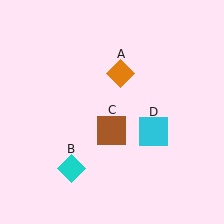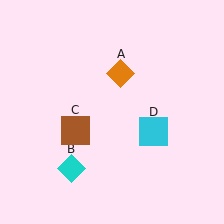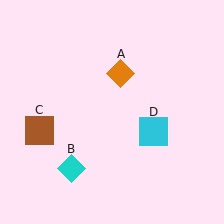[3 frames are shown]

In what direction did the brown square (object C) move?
The brown square (object C) moved left.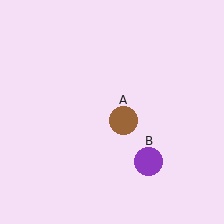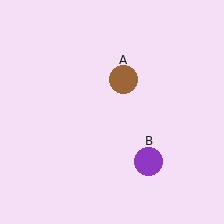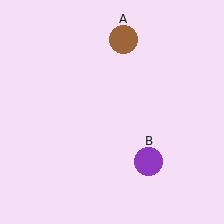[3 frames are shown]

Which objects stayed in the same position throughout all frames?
Purple circle (object B) remained stationary.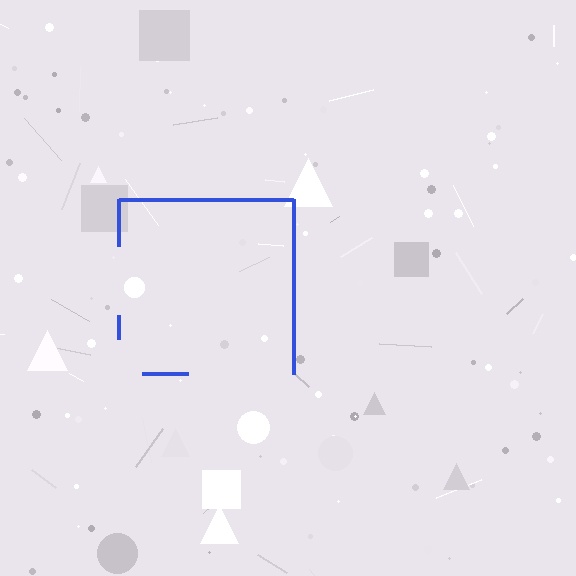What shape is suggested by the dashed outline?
The dashed outline suggests a square.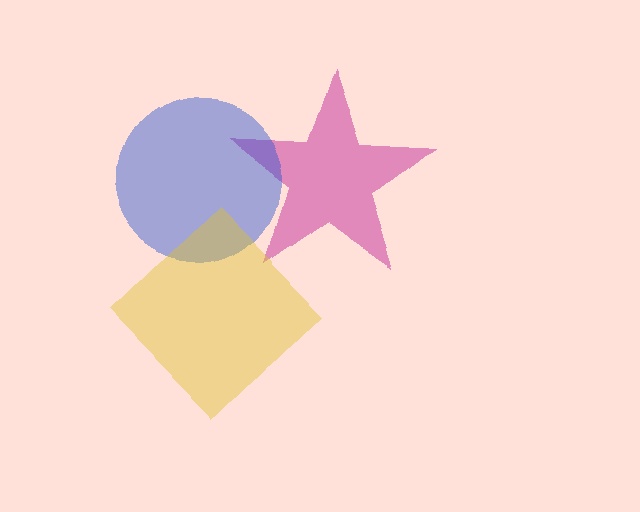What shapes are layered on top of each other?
The layered shapes are: a magenta star, a blue circle, a yellow diamond.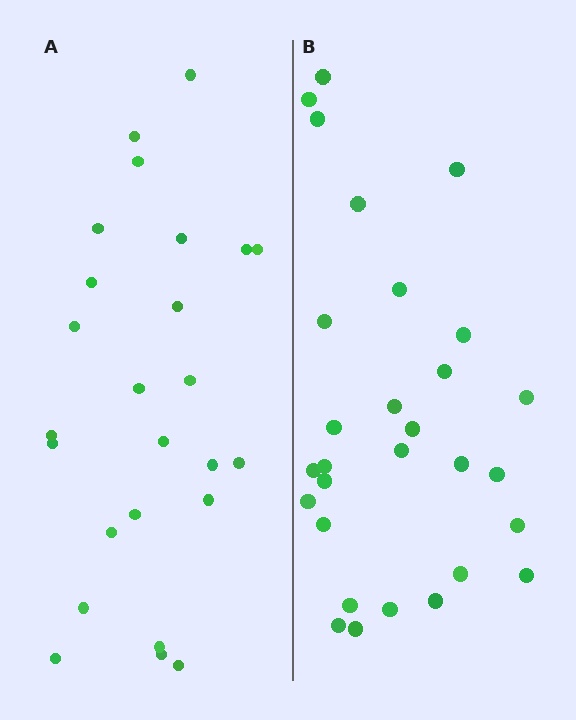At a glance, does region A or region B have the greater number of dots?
Region B (the right region) has more dots.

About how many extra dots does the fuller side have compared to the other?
Region B has about 4 more dots than region A.